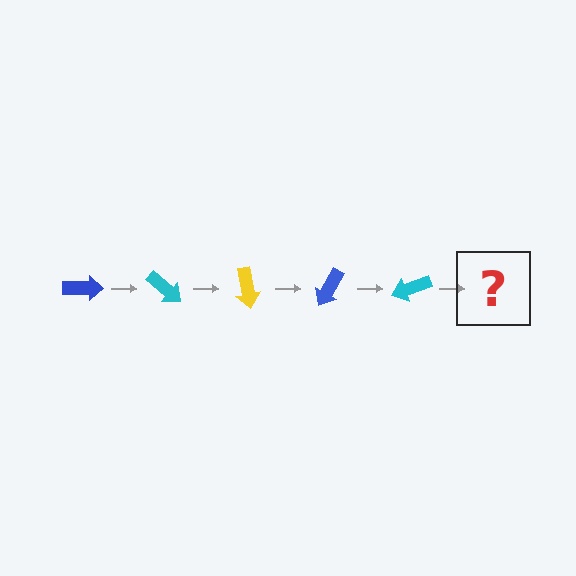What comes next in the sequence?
The next element should be a yellow arrow, rotated 200 degrees from the start.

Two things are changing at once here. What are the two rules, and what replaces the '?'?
The two rules are that it rotates 40 degrees each step and the color cycles through blue, cyan, and yellow. The '?' should be a yellow arrow, rotated 200 degrees from the start.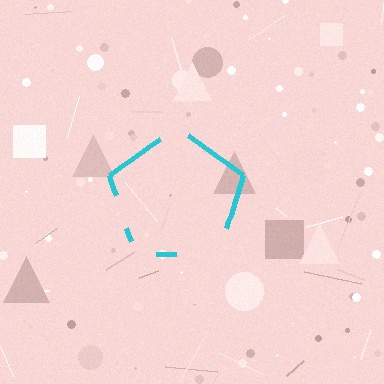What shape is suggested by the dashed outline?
The dashed outline suggests a pentagon.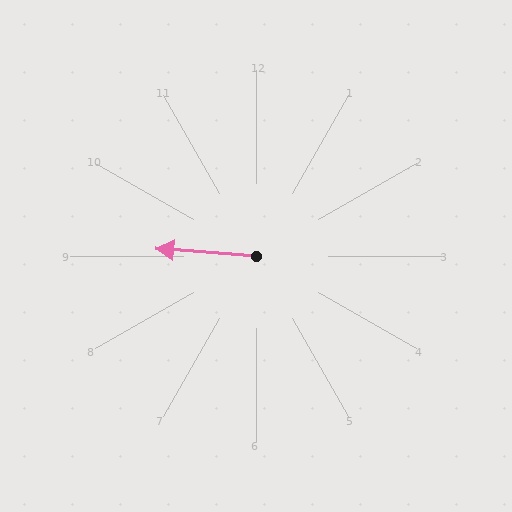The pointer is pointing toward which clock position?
Roughly 9 o'clock.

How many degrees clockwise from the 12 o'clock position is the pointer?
Approximately 274 degrees.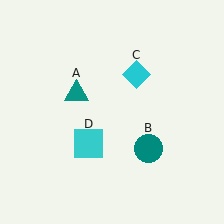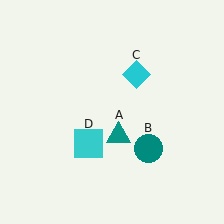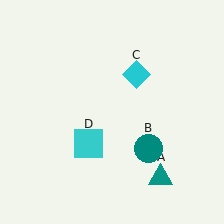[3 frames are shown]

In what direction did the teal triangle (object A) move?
The teal triangle (object A) moved down and to the right.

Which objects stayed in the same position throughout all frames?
Teal circle (object B) and cyan diamond (object C) and cyan square (object D) remained stationary.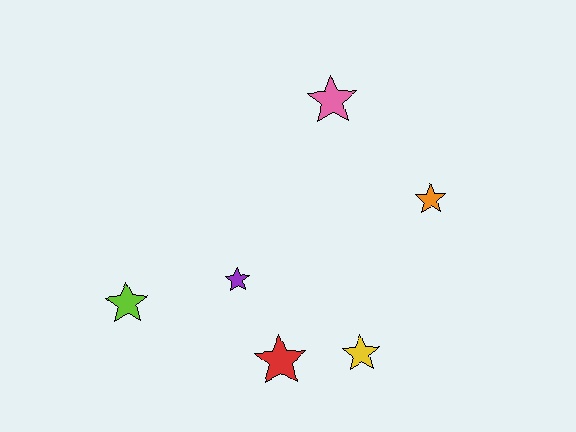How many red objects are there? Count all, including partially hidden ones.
There is 1 red object.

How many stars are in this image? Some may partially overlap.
There are 6 stars.